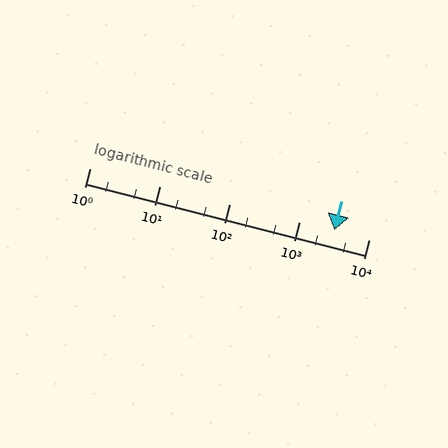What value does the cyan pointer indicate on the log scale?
The pointer indicates approximately 3200.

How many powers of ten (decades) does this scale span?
The scale spans 4 decades, from 1 to 10000.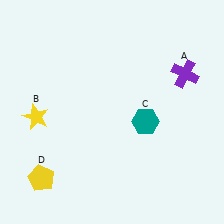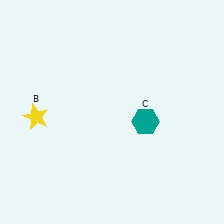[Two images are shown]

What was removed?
The yellow pentagon (D), the purple cross (A) were removed in Image 2.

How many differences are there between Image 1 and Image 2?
There are 2 differences between the two images.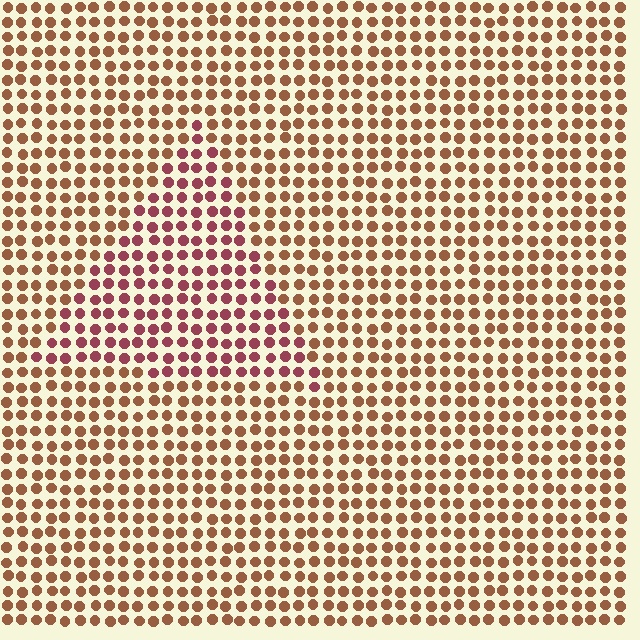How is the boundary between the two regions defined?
The boundary is defined purely by a slight shift in hue (about 34 degrees). Spacing, size, and orientation are identical on both sides.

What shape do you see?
I see a triangle.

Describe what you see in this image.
The image is filled with small brown elements in a uniform arrangement. A triangle-shaped region is visible where the elements are tinted to a slightly different hue, forming a subtle color boundary.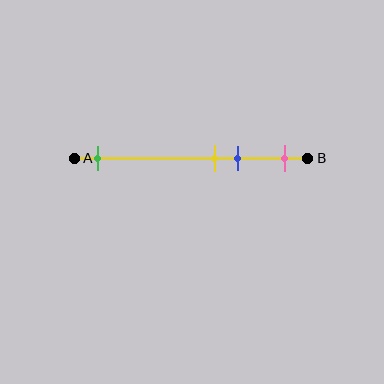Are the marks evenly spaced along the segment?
No, the marks are not evenly spaced.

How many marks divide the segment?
There are 4 marks dividing the segment.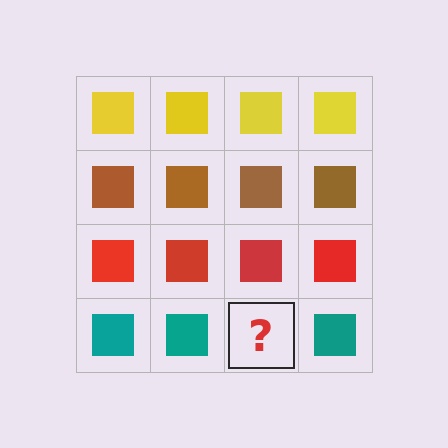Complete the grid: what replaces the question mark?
The question mark should be replaced with a teal square.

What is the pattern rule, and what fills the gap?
The rule is that each row has a consistent color. The gap should be filled with a teal square.